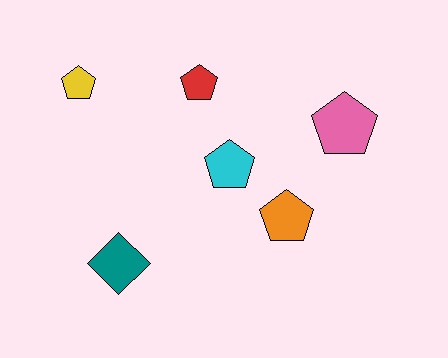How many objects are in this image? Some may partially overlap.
There are 6 objects.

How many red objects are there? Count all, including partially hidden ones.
There is 1 red object.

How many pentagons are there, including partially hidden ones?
There are 5 pentagons.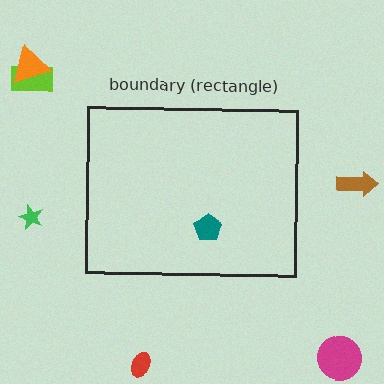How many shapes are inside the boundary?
1 inside, 6 outside.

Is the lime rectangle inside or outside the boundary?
Outside.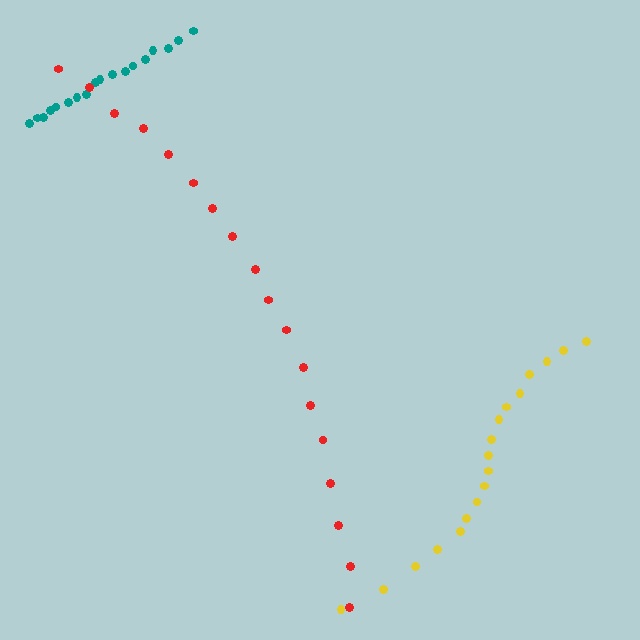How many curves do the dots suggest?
There are 3 distinct paths.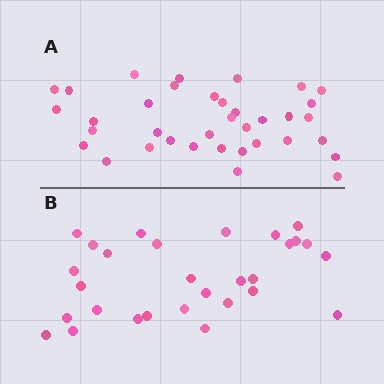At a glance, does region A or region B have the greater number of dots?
Region A (the top region) has more dots.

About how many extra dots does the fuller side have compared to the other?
Region A has roughly 8 or so more dots than region B.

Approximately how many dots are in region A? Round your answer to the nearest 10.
About 40 dots. (The exact count is 36, which rounds to 40.)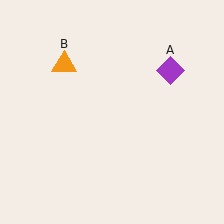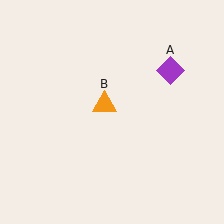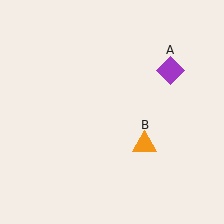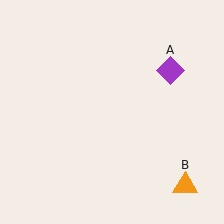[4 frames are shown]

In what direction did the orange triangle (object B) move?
The orange triangle (object B) moved down and to the right.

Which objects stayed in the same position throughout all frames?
Purple diamond (object A) remained stationary.